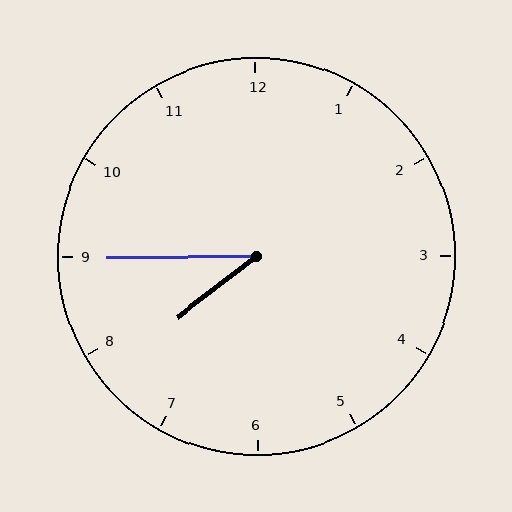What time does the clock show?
7:45.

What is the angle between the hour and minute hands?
Approximately 38 degrees.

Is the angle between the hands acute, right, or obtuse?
It is acute.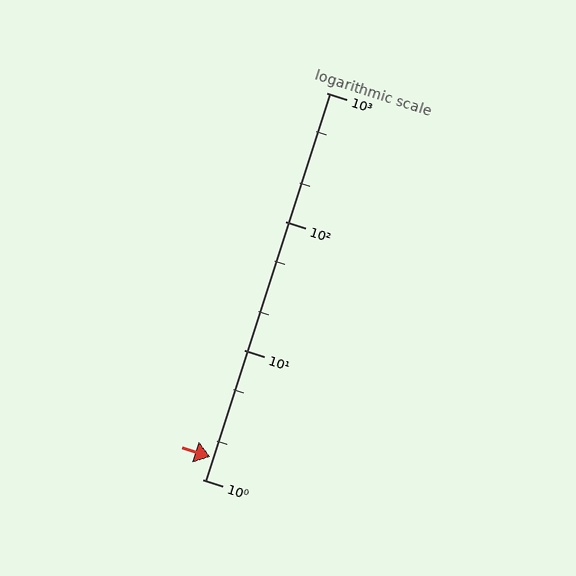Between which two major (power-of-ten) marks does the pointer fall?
The pointer is between 1 and 10.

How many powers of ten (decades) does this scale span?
The scale spans 3 decades, from 1 to 1000.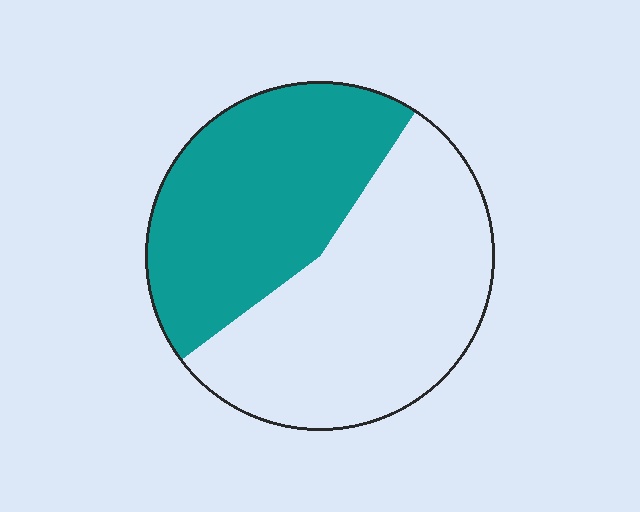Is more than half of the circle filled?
No.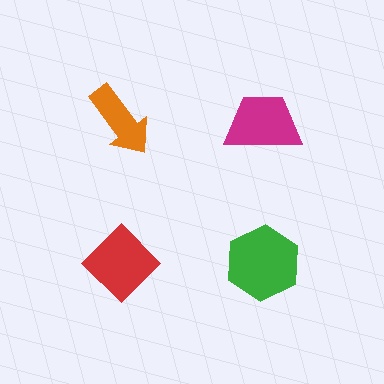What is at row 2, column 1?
A red diamond.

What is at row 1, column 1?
An orange arrow.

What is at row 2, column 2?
A green hexagon.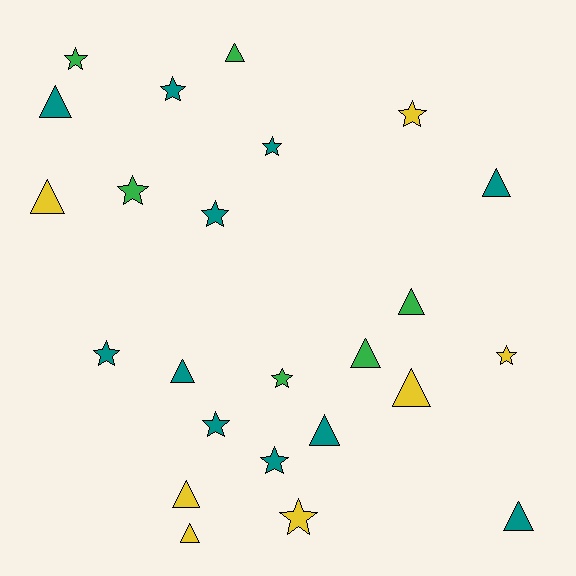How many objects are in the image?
There are 24 objects.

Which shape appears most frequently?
Star, with 12 objects.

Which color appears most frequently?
Teal, with 11 objects.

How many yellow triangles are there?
There are 4 yellow triangles.